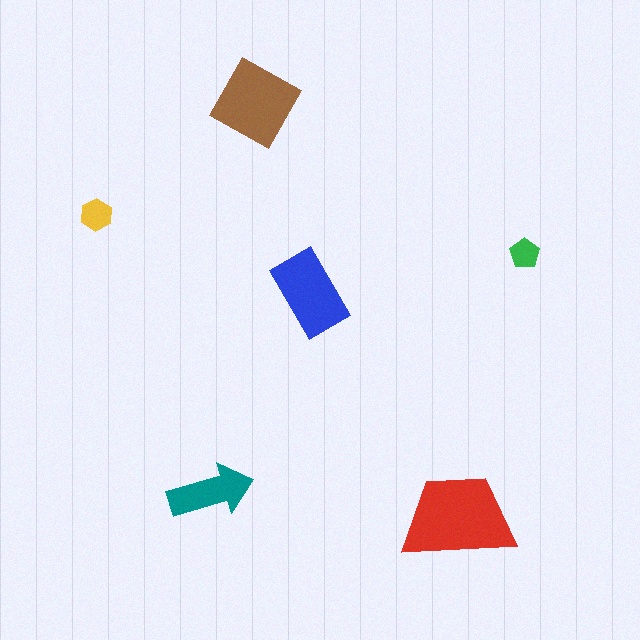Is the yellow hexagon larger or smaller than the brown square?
Smaller.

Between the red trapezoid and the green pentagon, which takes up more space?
The red trapezoid.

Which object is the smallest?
The green pentagon.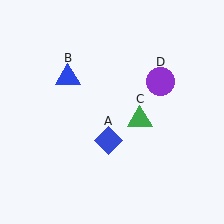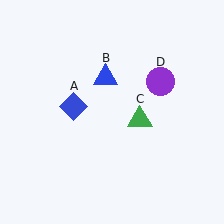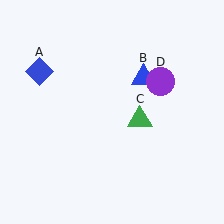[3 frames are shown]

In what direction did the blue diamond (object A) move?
The blue diamond (object A) moved up and to the left.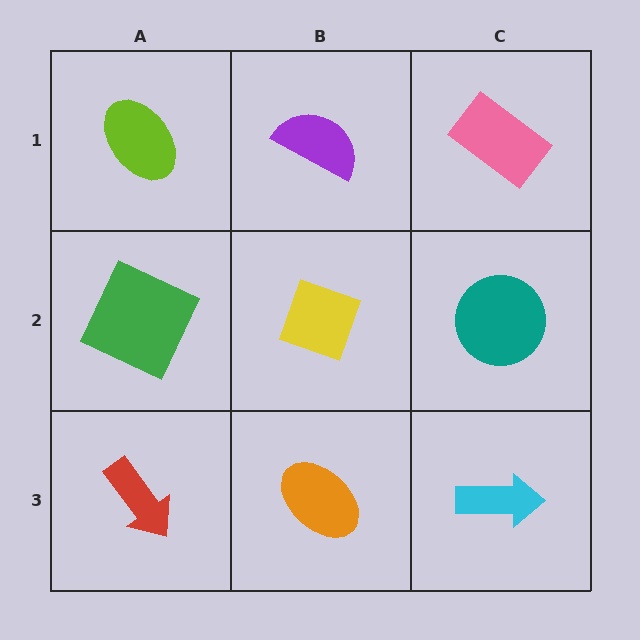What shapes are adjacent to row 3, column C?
A teal circle (row 2, column C), an orange ellipse (row 3, column B).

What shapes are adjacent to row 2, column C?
A pink rectangle (row 1, column C), a cyan arrow (row 3, column C), a yellow diamond (row 2, column B).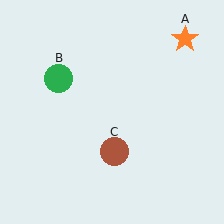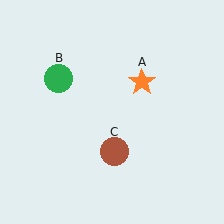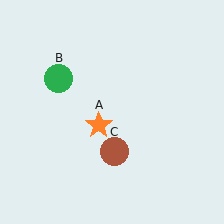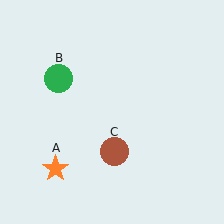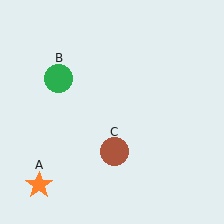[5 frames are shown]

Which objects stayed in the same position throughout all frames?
Green circle (object B) and brown circle (object C) remained stationary.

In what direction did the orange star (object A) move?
The orange star (object A) moved down and to the left.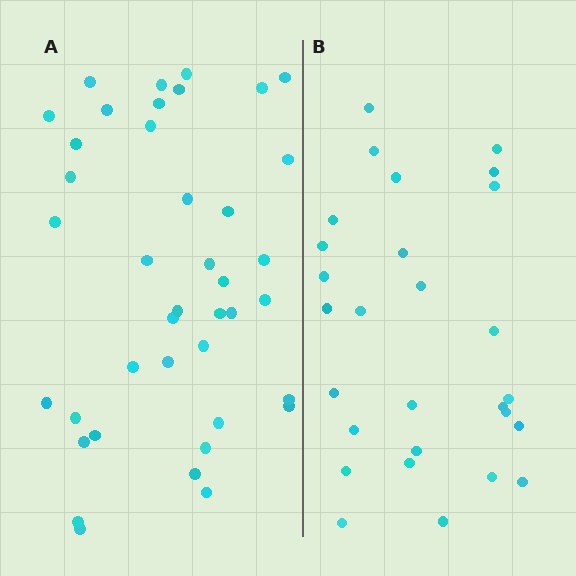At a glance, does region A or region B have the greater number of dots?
Region A (the left region) has more dots.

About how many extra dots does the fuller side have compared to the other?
Region A has roughly 12 or so more dots than region B.